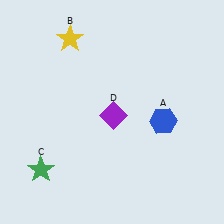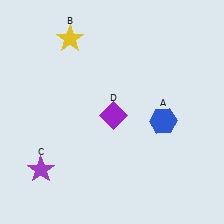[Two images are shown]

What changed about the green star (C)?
In Image 1, C is green. In Image 2, it changed to purple.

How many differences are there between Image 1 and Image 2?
There is 1 difference between the two images.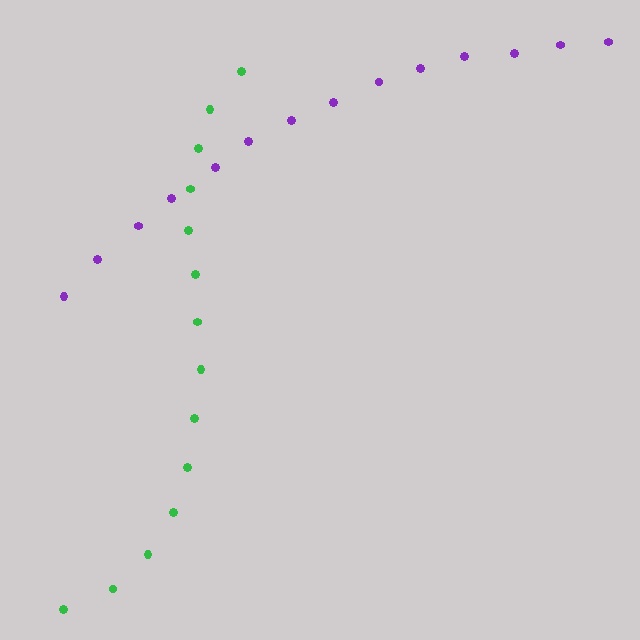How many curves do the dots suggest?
There are 2 distinct paths.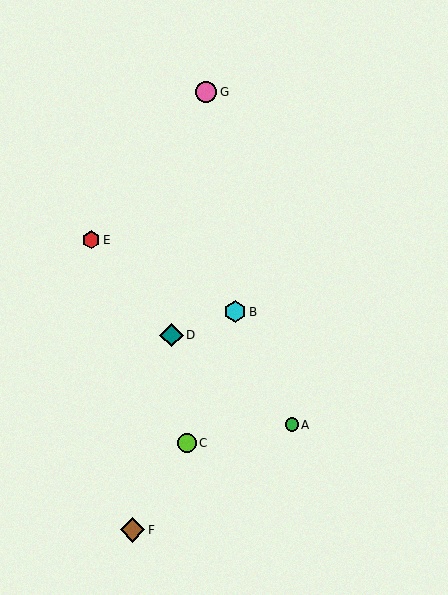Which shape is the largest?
The brown diamond (labeled F) is the largest.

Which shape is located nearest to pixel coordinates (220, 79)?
The pink circle (labeled G) at (206, 92) is nearest to that location.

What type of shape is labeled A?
Shape A is a green circle.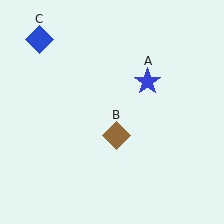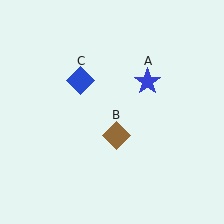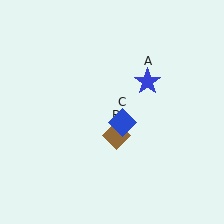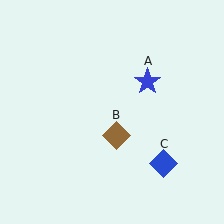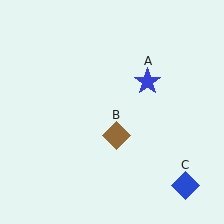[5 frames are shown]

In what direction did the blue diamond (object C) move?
The blue diamond (object C) moved down and to the right.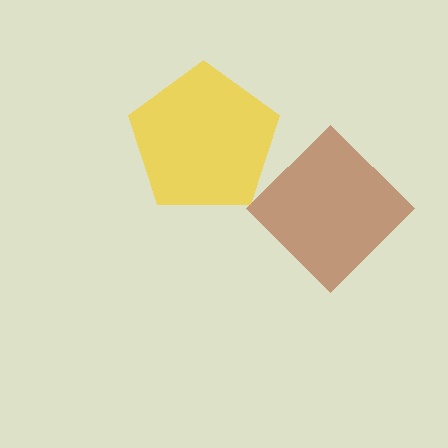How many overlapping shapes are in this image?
There are 2 overlapping shapes in the image.